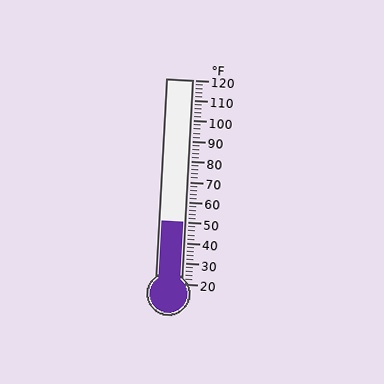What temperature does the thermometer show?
The thermometer shows approximately 50°F.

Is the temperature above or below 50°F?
The temperature is at 50°F.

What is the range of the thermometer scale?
The thermometer scale ranges from 20°F to 120°F.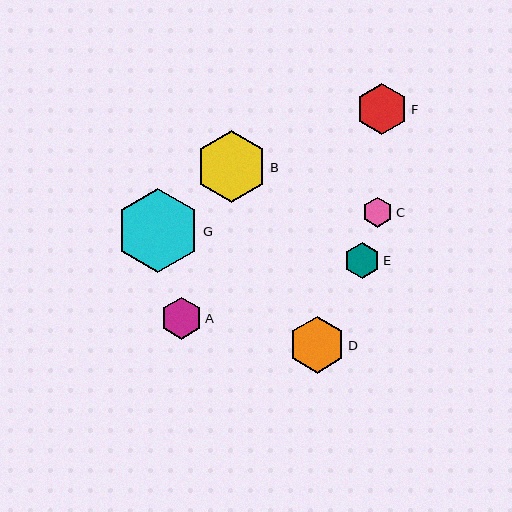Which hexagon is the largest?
Hexagon G is the largest with a size of approximately 84 pixels.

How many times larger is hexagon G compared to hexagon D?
Hexagon G is approximately 1.5 times the size of hexagon D.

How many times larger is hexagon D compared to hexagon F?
Hexagon D is approximately 1.1 times the size of hexagon F.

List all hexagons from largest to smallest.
From largest to smallest: G, B, D, F, A, E, C.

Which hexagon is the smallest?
Hexagon C is the smallest with a size of approximately 30 pixels.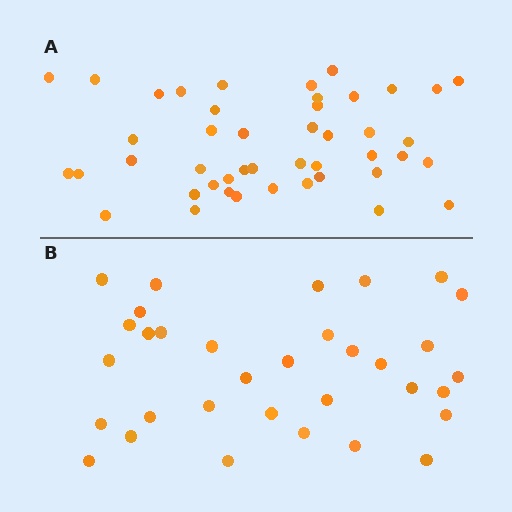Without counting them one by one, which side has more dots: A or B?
Region A (the top region) has more dots.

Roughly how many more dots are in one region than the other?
Region A has roughly 12 or so more dots than region B.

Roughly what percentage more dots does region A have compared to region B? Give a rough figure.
About 35% more.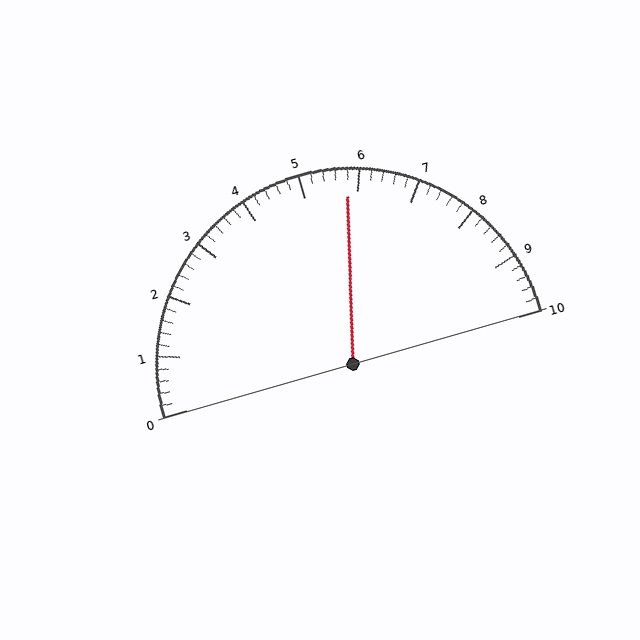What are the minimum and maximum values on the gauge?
The gauge ranges from 0 to 10.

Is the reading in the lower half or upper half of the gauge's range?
The reading is in the upper half of the range (0 to 10).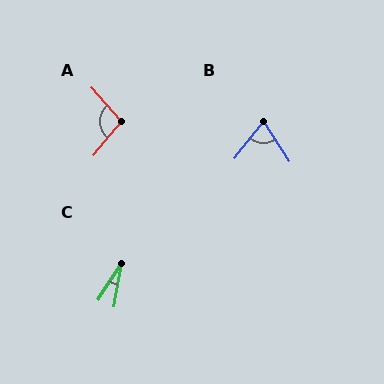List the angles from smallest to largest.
C (22°), B (71°), A (99°).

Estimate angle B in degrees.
Approximately 71 degrees.